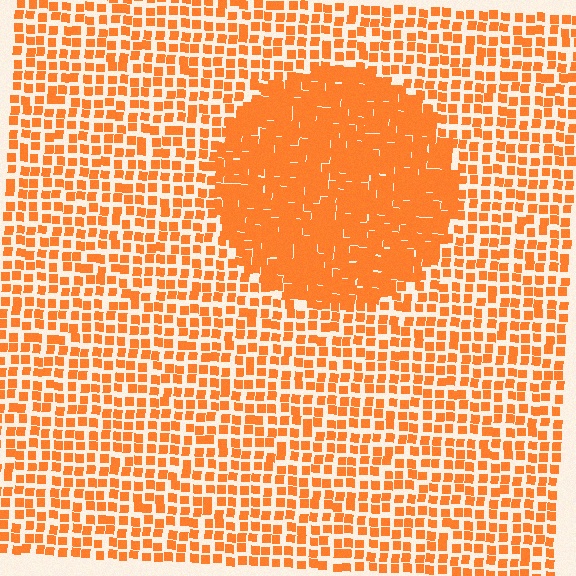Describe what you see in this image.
The image contains small orange elements arranged at two different densities. A circle-shaped region is visible where the elements are more densely packed than the surrounding area.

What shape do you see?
I see a circle.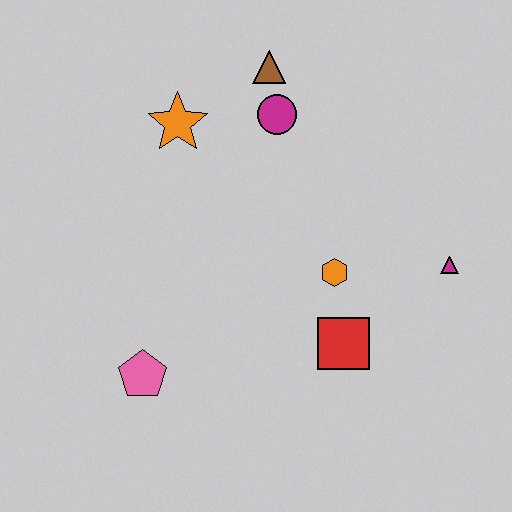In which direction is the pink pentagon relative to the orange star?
The pink pentagon is below the orange star.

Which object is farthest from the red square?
The brown triangle is farthest from the red square.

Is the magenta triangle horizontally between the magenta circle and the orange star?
No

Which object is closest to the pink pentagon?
The red square is closest to the pink pentagon.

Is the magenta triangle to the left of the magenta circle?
No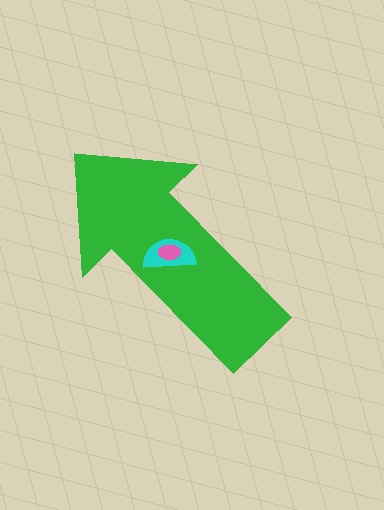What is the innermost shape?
The pink ellipse.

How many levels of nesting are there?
3.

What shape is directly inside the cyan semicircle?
The pink ellipse.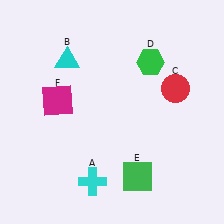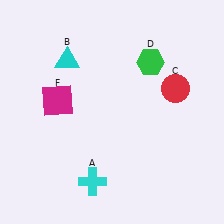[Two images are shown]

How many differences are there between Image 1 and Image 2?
There is 1 difference between the two images.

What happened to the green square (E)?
The green square (E) was removed in Image 2. It was in the bottom-right area of Image 1.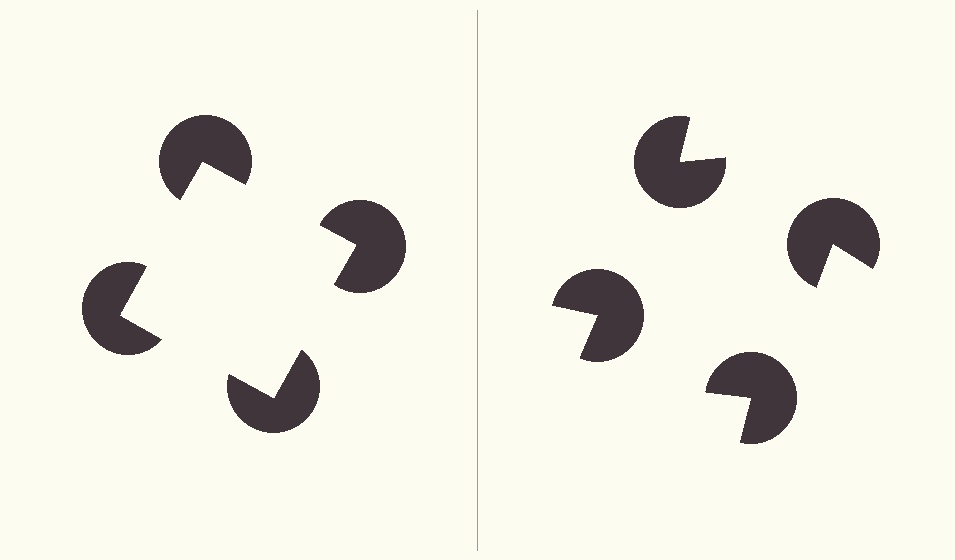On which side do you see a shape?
An illusory square appears on the left side. On the right side the wedge cuts are rotated, so no coherent shape forms.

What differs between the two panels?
The pac-man discs are positioned identically on both sides; only the wedge orientations differ. On the left they align to a square; on the right they are misaligned.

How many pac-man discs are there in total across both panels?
8 — 4 on each side.